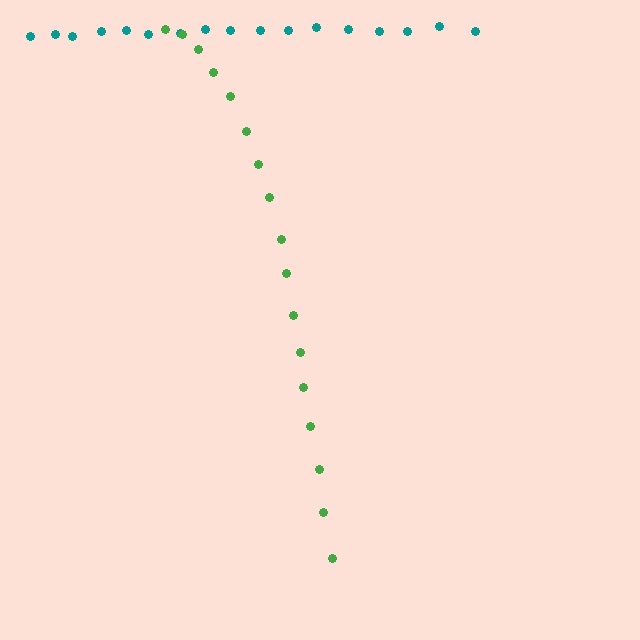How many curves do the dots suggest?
There are 2 distinct paths.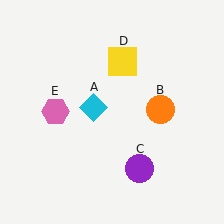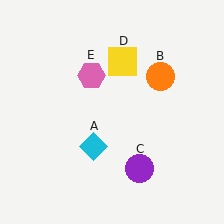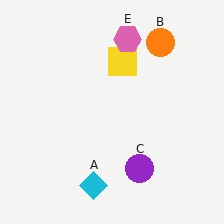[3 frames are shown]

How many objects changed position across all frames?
3 objects changed position: cyan diamond (object A), orange circle (object B), pink hexagon (object E).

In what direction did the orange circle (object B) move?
The orange circle (object B) moved up.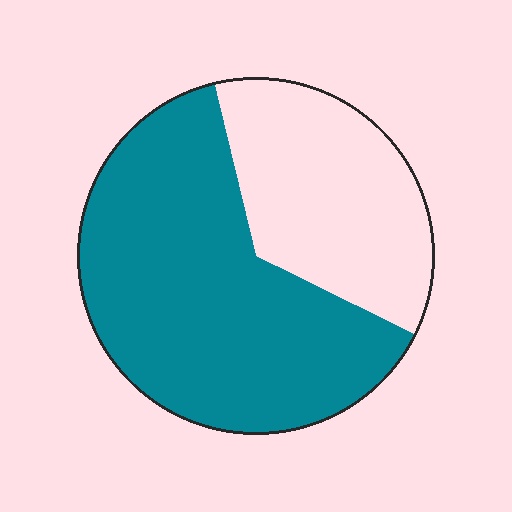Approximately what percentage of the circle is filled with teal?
Approximately 65%.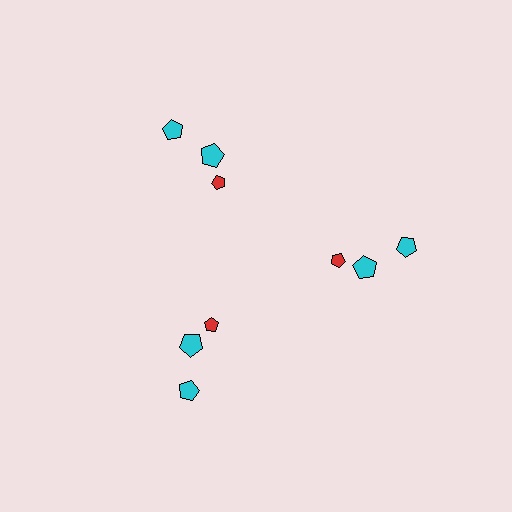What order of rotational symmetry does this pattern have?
This pattern has 3-fold rotational symmetry.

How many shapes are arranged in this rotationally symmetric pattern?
There are 9 shapes, arranged in 3 groups of 3.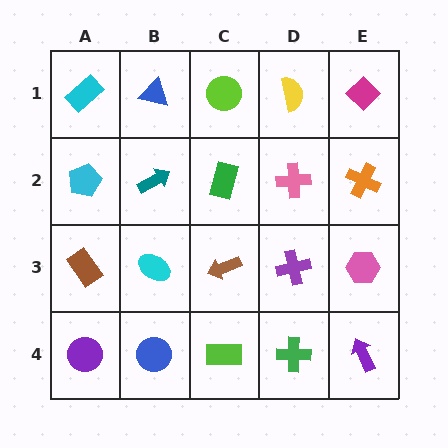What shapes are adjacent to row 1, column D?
A pink cross (row 2, column D), a lime circle (row 1, column C), a magenta diamond (row 1, column E).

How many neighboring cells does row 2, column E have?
3.